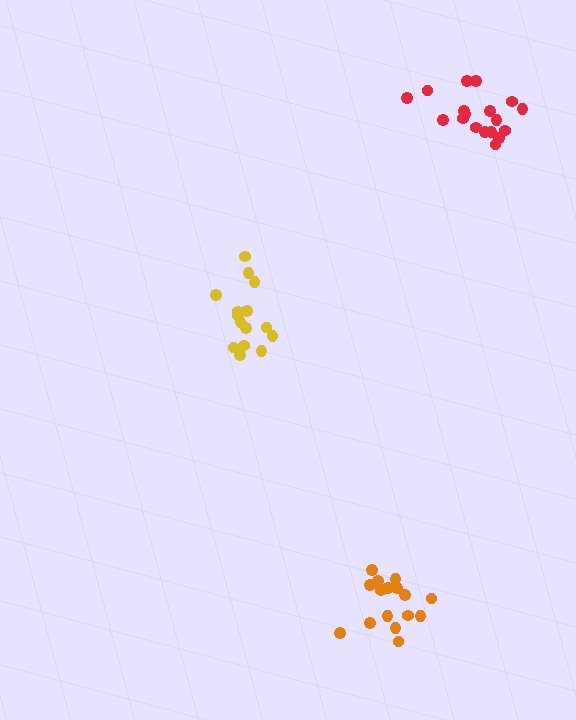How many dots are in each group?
Group 1: 16 dots, Group 2: 18 dots, Group 3: 17 dots (51 total).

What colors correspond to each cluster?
The clusters are colored: yellow, red, orange.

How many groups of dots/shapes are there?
There are 3 groups.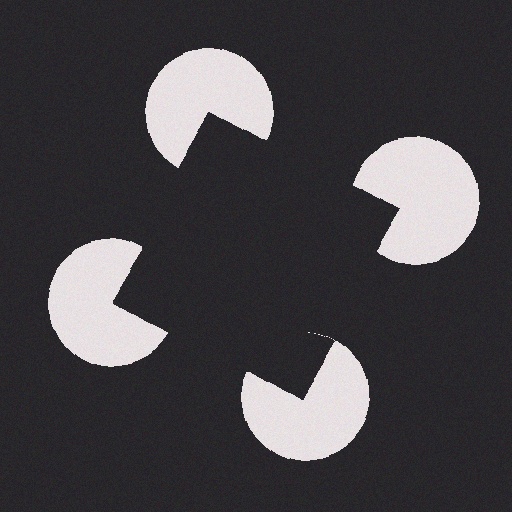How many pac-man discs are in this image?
There are 4 — one at each vertex of the illusory square.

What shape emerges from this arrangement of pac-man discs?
An illusory square — its edges are inferred from the aligned wedge cuts in the pac-man discs, not physically drawn.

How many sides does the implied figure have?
4 sides.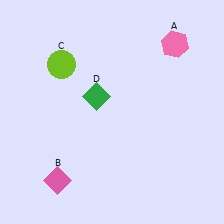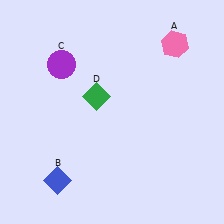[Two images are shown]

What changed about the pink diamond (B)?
In Image 1, B is pink. In Image 2, it changed to blue.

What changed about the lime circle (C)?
In Image 1, C is lime. In Image 2, it changed to purple.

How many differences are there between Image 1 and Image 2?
There are 2 differences between the two images.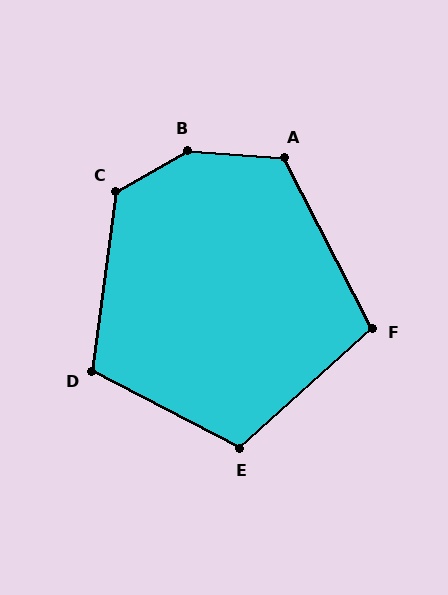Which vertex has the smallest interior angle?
F, at approximately 105 degrees.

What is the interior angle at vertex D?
Approximately 110 degrees (obtuse).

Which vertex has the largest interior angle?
B, at approximately 146 degrees.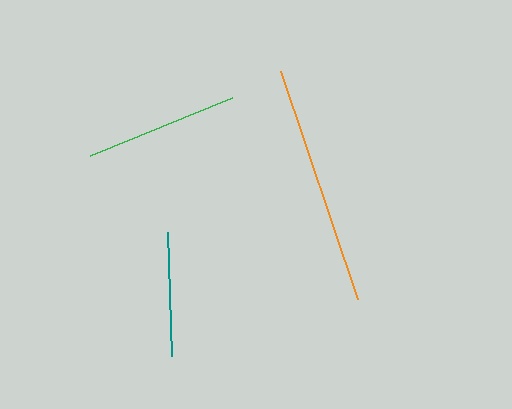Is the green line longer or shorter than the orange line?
The orange line is longer than the green line.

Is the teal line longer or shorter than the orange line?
The orange line is longer than the teal line.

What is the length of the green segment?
The green segment is approximately 153 pixels long.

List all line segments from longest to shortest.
From longest to shortest: orange, green, teal.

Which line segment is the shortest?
The teal line is the shortest at approximately 123 pixels.